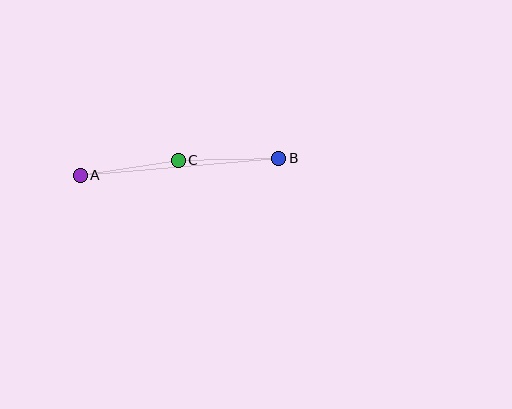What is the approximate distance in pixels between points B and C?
The distance between B and C is approximately 100 pixels.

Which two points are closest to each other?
Points A and C are closest to each other.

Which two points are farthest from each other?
Points A and B are farthest from each other.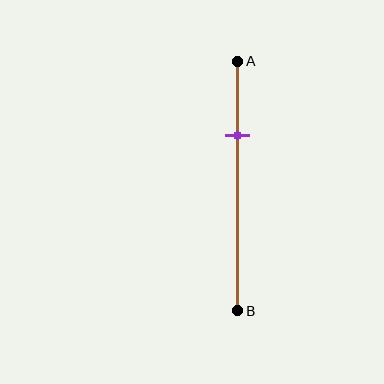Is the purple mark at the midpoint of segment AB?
No, the mark is at about 30% from A, not at the 50% midpoint.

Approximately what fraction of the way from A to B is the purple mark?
The purple mark is approximately 30% of the way from A to B.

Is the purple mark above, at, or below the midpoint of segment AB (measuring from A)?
The purple mark is above the midpoint of segment AB.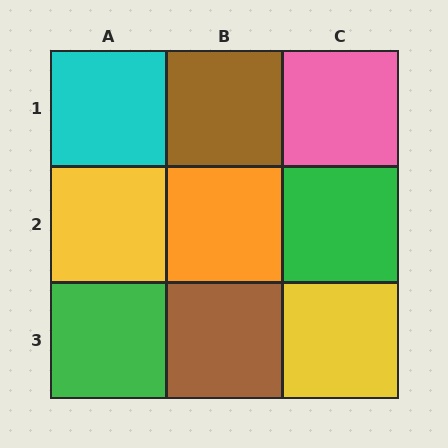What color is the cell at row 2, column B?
Orange.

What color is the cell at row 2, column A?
Yellow.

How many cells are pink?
1 cell is pink.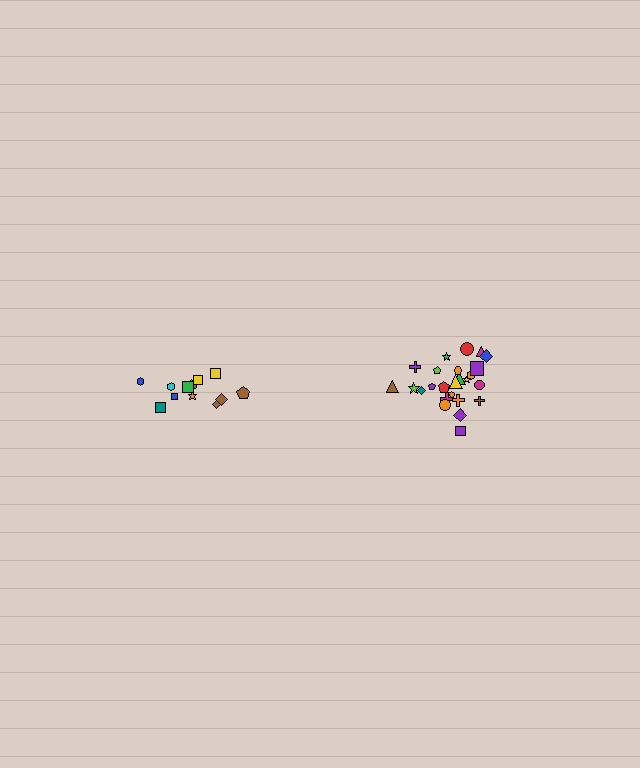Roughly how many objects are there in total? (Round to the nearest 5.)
Roughly 35 objects in total.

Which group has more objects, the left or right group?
The right group.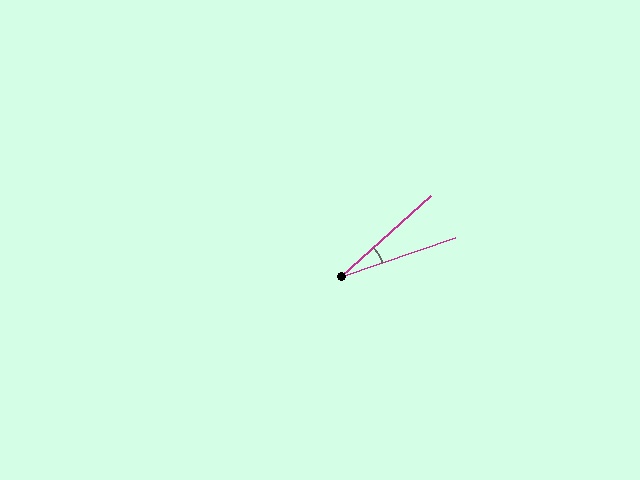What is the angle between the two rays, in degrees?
Approximately 23 degrees.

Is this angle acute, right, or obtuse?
It is acute.